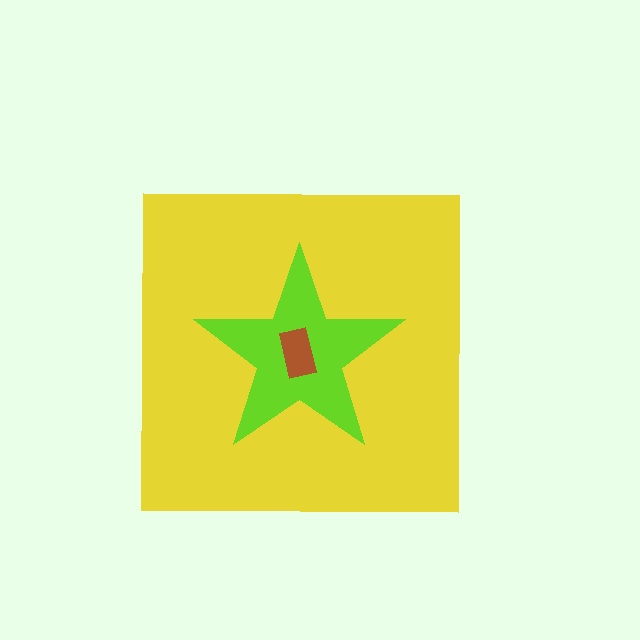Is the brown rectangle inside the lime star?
Yes.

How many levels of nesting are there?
3.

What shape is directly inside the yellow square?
The lime star.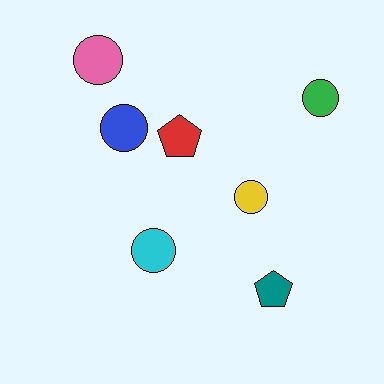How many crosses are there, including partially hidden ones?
There are no crosses.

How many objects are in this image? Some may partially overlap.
There are 7 objects.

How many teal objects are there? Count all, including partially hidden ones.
There is 1 teal object.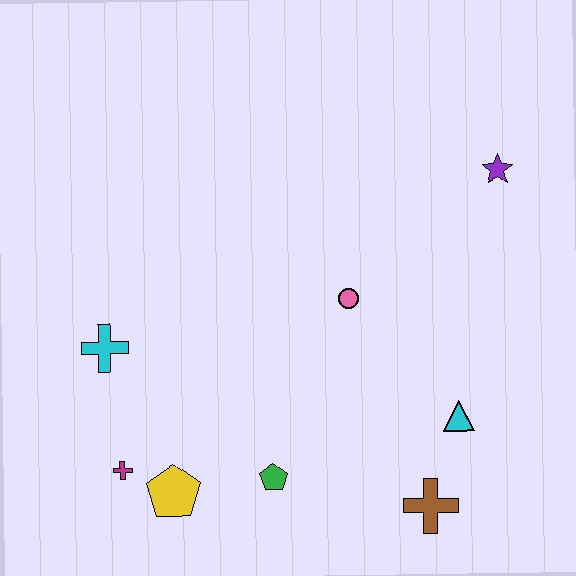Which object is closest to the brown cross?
The cyan triangle is closest to the brown cross.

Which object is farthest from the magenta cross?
The purple star is farthest from the magenta cross.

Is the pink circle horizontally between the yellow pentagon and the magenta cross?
No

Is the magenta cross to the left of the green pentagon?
Yes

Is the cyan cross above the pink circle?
No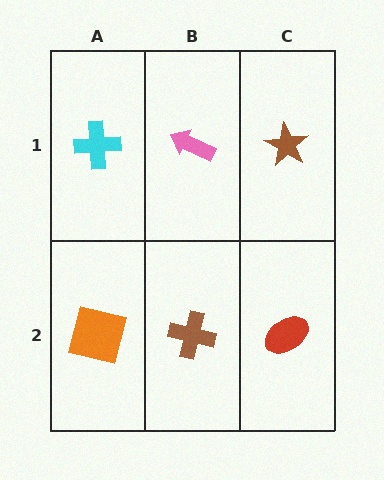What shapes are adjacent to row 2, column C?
A brown star (row 1, column C), a brown cross (row 2, column B).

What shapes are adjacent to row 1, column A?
An orange square (row 2, column A), a pink arrow (row 1, column B).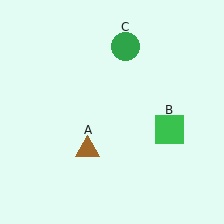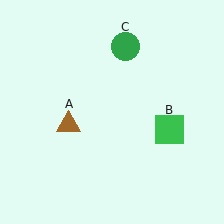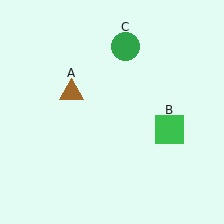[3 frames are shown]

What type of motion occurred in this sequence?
The brown triangle (object A) rotated clockwise around the center of the scene.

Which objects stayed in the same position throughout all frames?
Green square (object B) and green circle (object C) remained stationary.